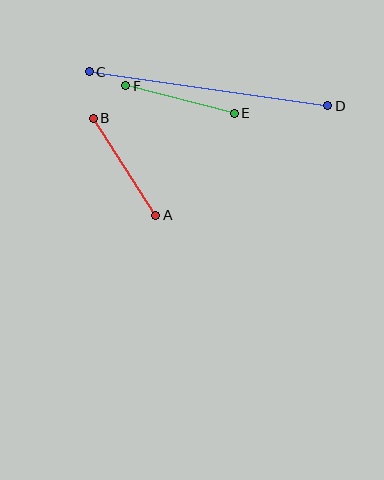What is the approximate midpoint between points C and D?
The midpoint is at approximately (209, 89) pixels.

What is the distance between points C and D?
The distance is approximately 241 pixels.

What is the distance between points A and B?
The distance is approximately 116 pixels.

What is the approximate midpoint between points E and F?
The midpoint is at approximately (180, 99) pixels.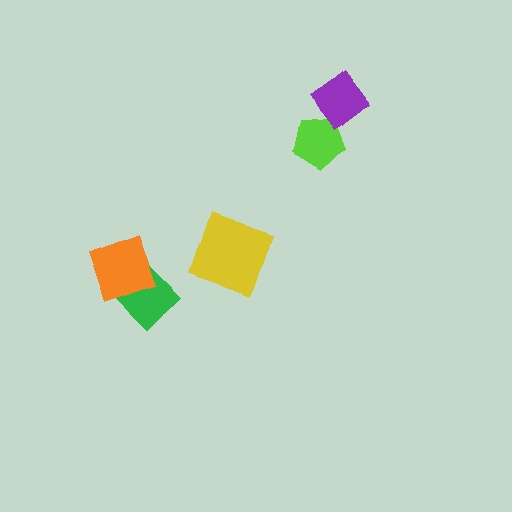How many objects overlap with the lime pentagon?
1 object overlaps with the lime pentagon.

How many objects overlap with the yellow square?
0 objects overlap with the yellow square.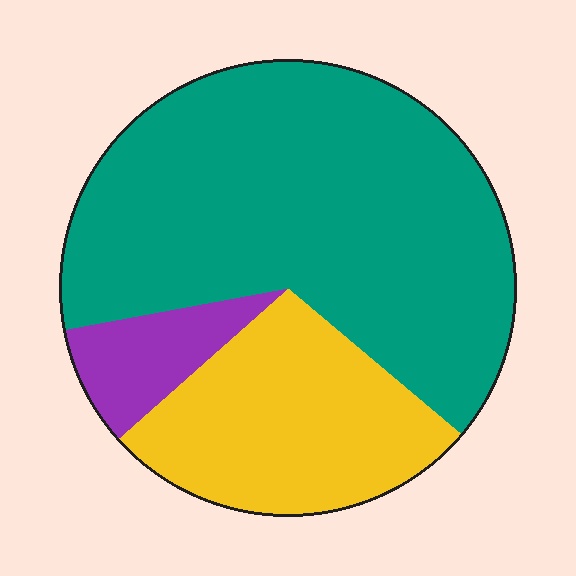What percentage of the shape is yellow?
Yellow takes up about one quarter (1/4) of the shape.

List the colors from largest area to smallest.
From largest to smallest: teal, yellow, purple.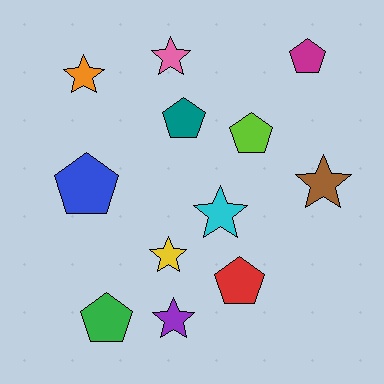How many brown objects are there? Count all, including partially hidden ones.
There is 1 brown object.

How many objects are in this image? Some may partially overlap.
There are 12 objects.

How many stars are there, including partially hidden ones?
There are 6 stars.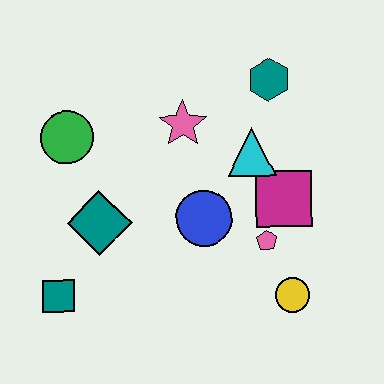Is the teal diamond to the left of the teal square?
No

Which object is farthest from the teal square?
The teal hexagon is farthest from the teal square.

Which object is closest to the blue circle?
The pink pentagon is closest to the blue circle.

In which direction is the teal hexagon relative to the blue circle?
The teal hexagon is above the blue circle.